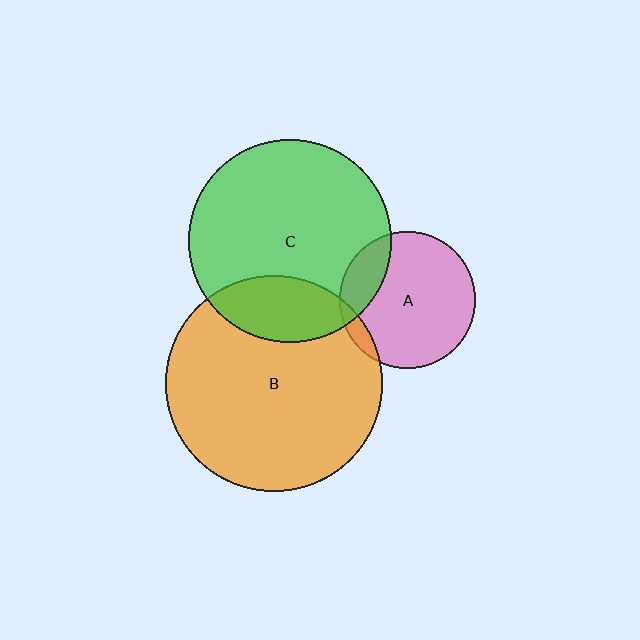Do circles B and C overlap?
Yes.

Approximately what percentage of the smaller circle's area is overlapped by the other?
Approximately 20%.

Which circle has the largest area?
Circle B (orange).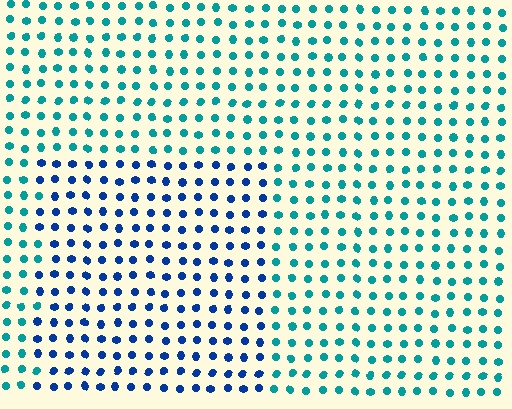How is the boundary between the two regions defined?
The boundary is defined purely by a slight shift in hue (about 41 degrees). Spacing, size, and orientation are identical on both sides.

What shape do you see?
I see a rectangle.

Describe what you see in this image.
The image is filled with small teal elements in a uniform arrangement. A rectangle-shaped region is visible where the elements are tinted to a slightly different hue, forming a subtle color boundary.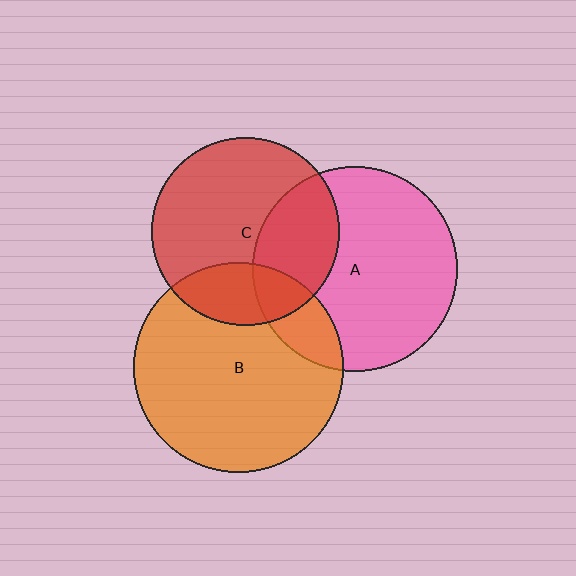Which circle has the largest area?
Circle B (orange).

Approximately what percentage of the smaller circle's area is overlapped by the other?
Approximately 15%.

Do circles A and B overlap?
Yes.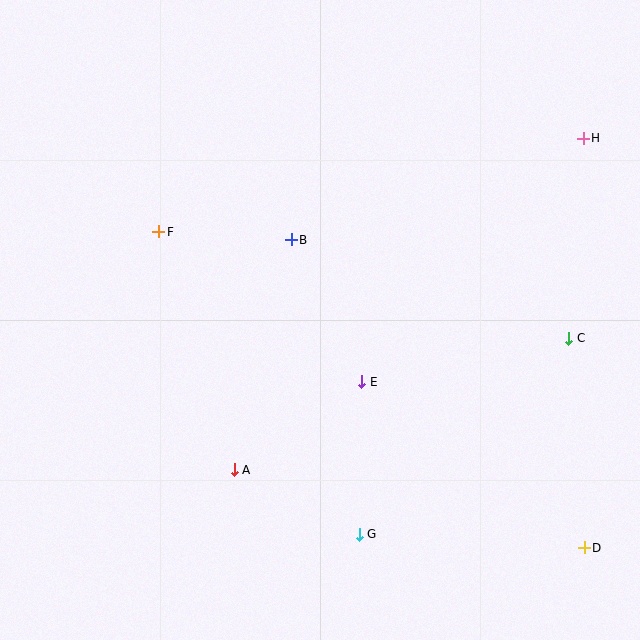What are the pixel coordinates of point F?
Point F is at (159, 232).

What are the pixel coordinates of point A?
Point A is at (234, 470).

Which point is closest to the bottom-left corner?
Point A is closest to the bottom-left corner.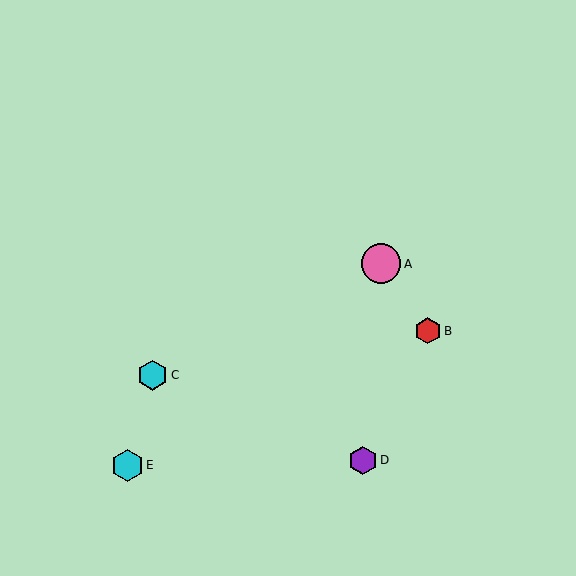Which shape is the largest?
The pink circle (labeled A) is the largest.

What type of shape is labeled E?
Shape E is a cyan hexagon.